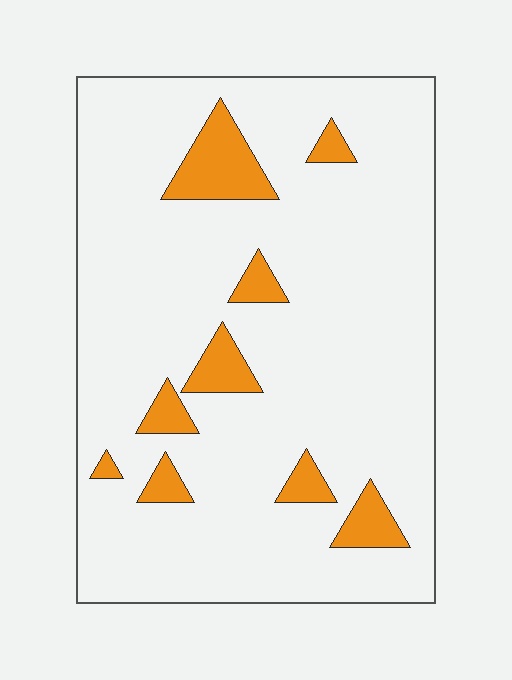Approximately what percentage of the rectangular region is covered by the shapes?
Approximately 10%.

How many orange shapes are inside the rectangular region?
9.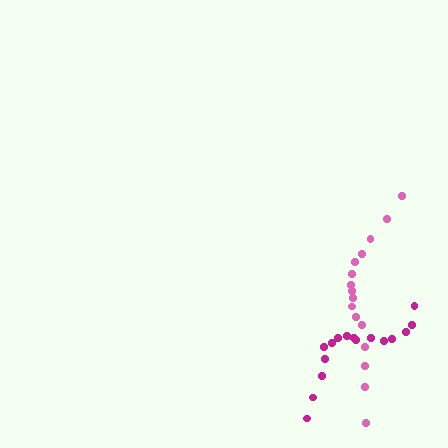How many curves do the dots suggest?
There are 2 distinct paths.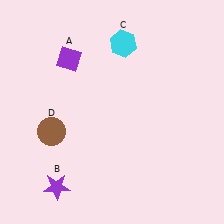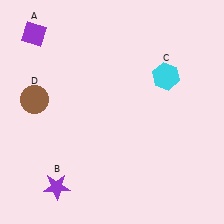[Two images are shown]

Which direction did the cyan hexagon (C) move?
The cyan hexagon (C) moved right.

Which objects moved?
The objects that moved are: the purple diamond (A), the cyan hexagon (C), the brown circle (D).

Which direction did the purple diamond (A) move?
The purple diamond (A) moved left.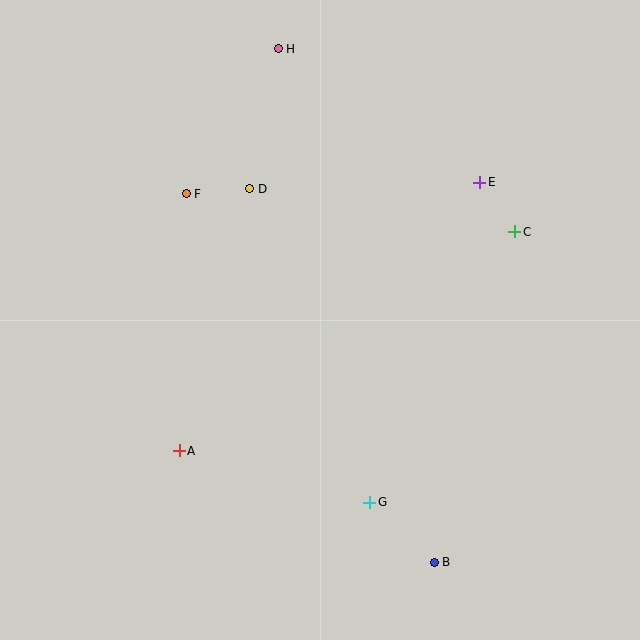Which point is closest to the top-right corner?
Point E is closest to the top-right corner.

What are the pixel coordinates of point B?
Point B is at (434, 562).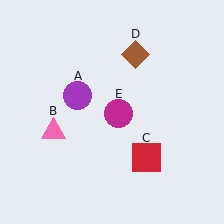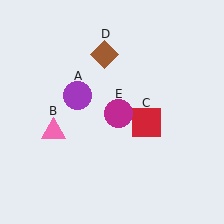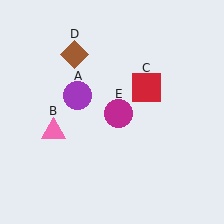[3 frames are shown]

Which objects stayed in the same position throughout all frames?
Purple circle (object A) and pink triangle (object B) and magenta circle (object E) remained stationary.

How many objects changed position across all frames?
2 objects changed position: red square (object C), brown diamond (object D).